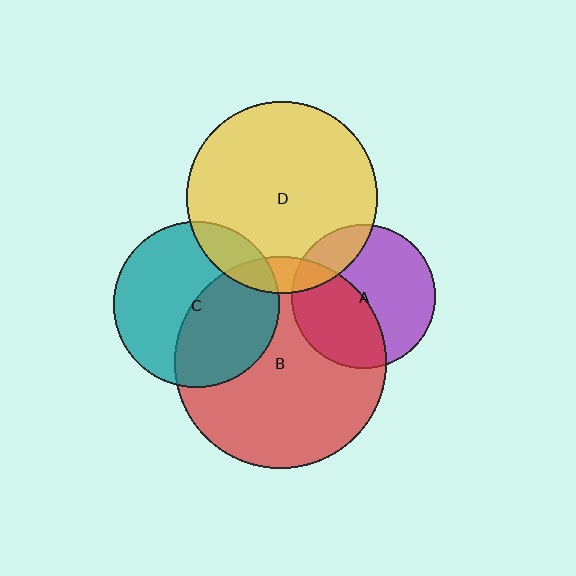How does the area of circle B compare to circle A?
Approximately 2.2 times.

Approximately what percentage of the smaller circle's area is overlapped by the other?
Approximately 10%.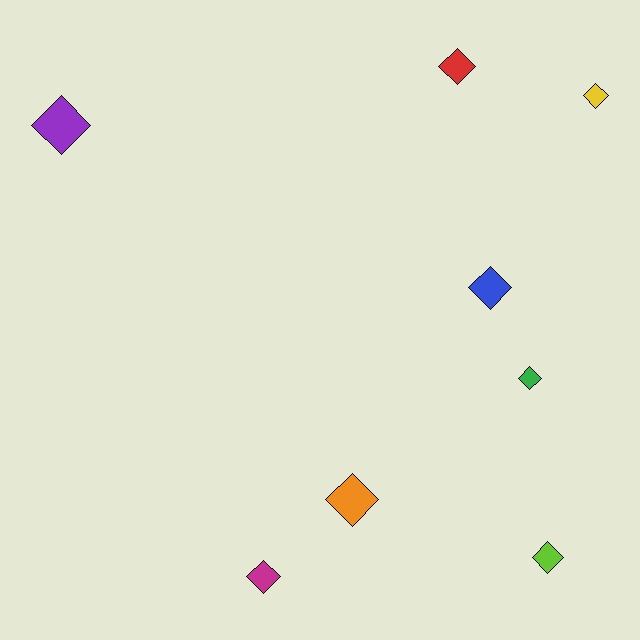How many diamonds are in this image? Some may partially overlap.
There are 8 diamonds.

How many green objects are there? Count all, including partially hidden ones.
There is 1 green object.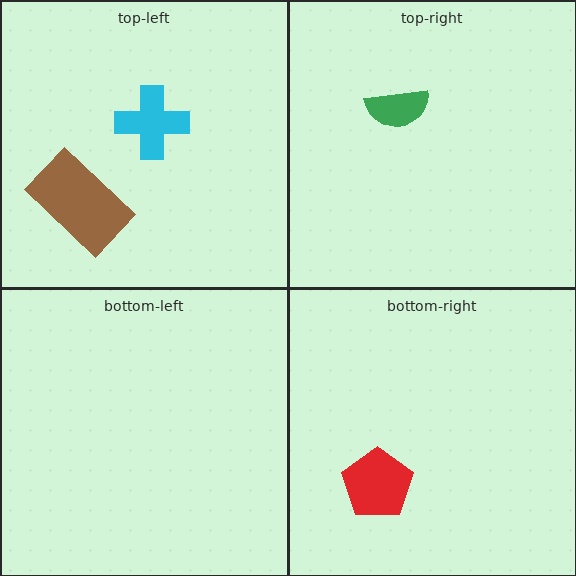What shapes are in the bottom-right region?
The red pentagon.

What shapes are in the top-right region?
The green semicircle.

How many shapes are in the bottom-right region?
1.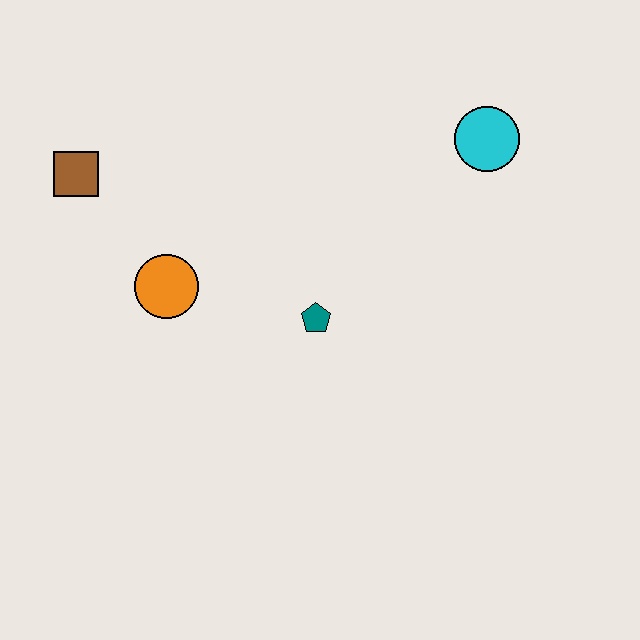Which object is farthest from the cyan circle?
The brown square is farthest from the cyan circle.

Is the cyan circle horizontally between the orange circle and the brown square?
No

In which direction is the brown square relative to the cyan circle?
The brown square is to the left of the cyan circle.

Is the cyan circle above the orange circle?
Yes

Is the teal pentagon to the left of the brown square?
No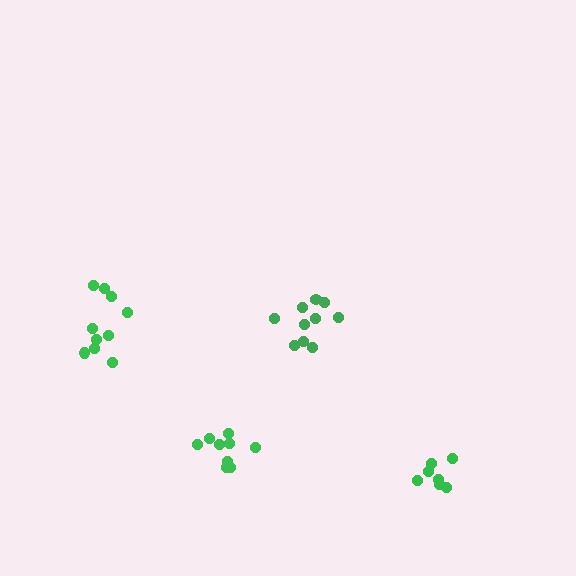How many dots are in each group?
Group 1: 10 dots, Group 2: 10 dots, Group 3: 10 dots, Group 4: 7 dots (37 total).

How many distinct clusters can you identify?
There are 4 distinct clusters.